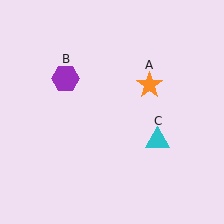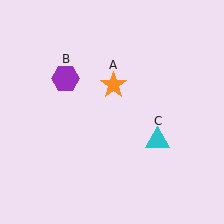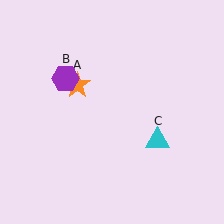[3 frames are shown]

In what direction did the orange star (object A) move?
The orange star (object A) moved left.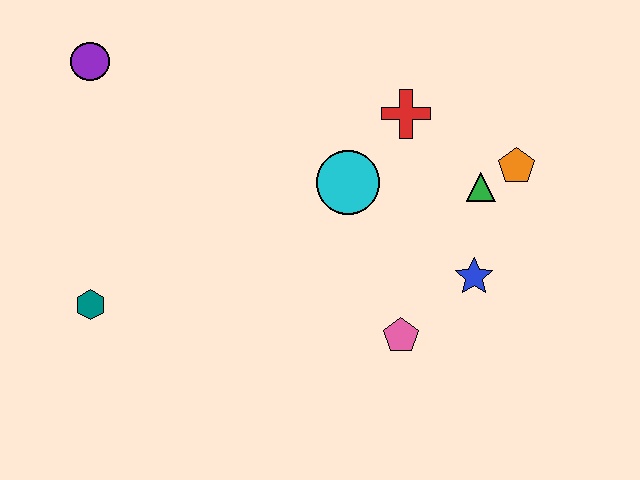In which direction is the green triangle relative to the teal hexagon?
The green triangle is to the right of the teal hexagon.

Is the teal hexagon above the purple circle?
No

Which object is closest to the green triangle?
The orange pentagon is closest to the green triangle.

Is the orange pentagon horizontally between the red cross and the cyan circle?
No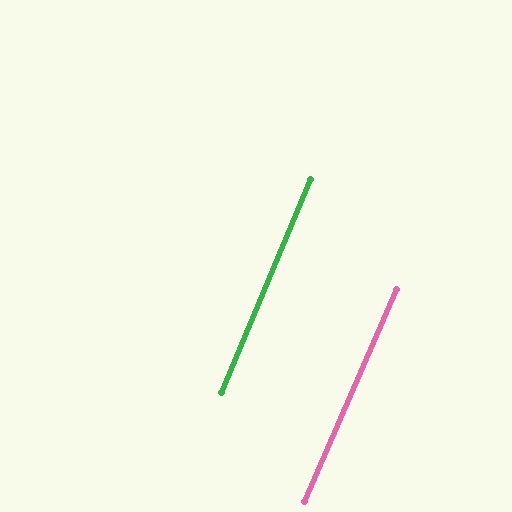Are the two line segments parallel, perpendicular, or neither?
Parallel — their directions differ by only 0.9°.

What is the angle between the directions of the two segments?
Approximately 1 degree.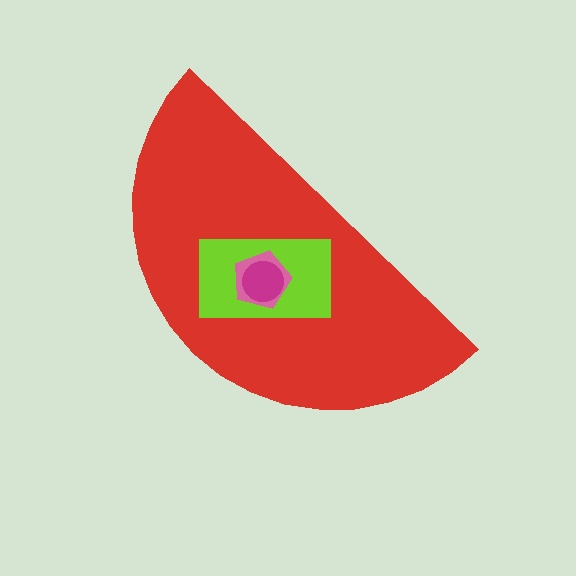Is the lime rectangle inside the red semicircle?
Yes.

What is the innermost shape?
The magenta circle.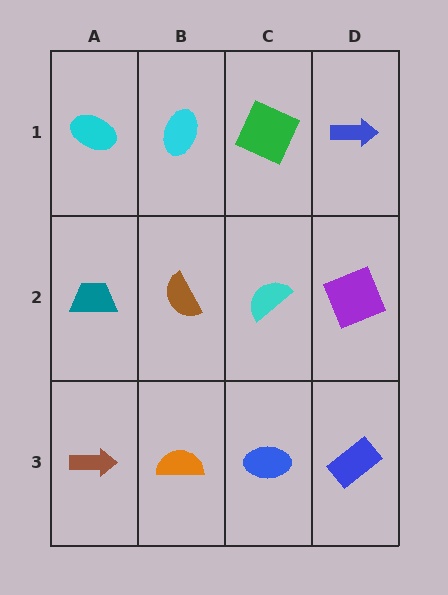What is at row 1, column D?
A blue arrow.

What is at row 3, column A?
A brown arrow.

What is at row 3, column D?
A blue rectangle.